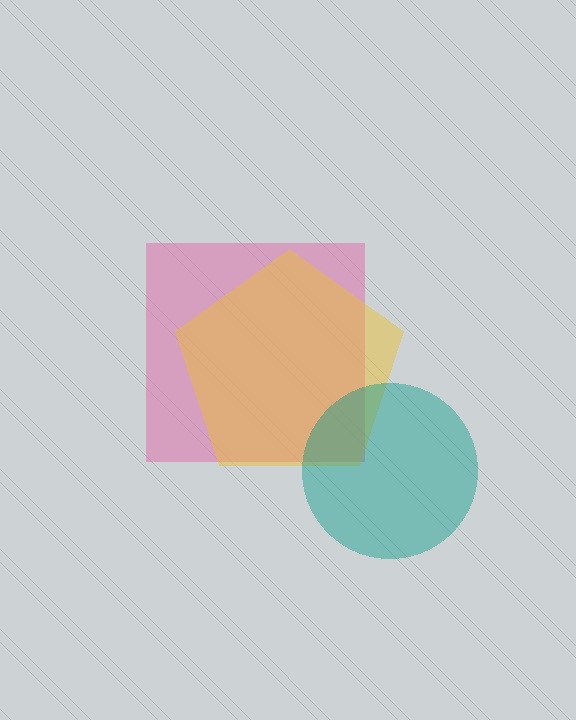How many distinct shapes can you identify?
There are 3 distinct shapes: a pink square, a yellow pentagon, a teal circle.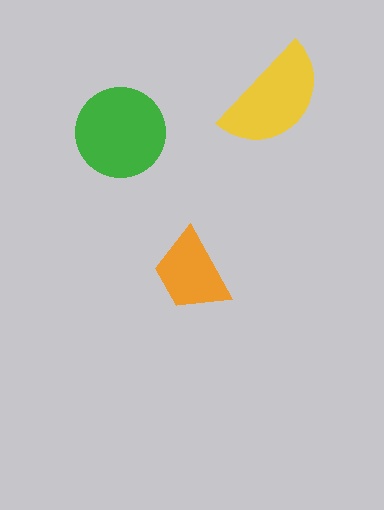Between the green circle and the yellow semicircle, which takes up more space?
The green circle.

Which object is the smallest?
The orange trapezoid.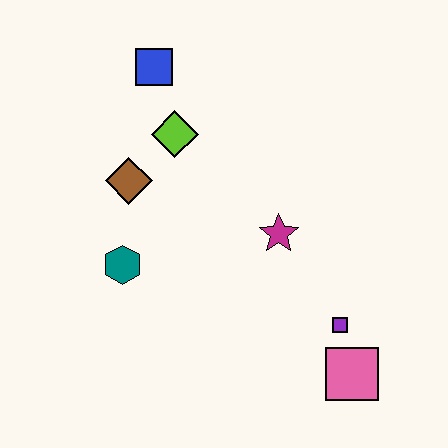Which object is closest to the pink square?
The purple square is closest to the pink square.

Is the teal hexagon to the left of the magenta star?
Yes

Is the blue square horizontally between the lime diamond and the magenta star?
No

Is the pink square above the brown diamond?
No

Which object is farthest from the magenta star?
The blue square is farthest from the magenta star.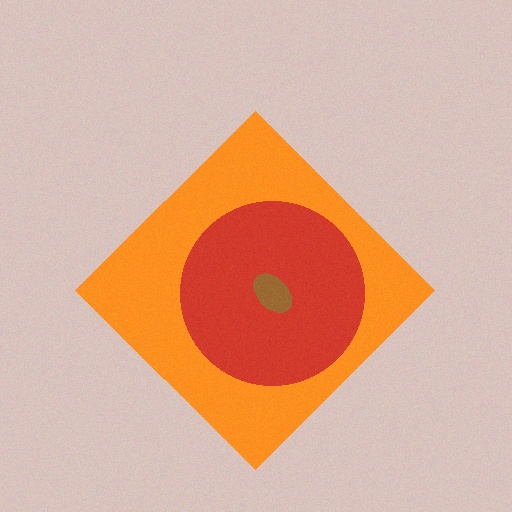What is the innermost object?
The brown ellipse.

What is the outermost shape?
The orange diamond.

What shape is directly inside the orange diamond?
The red circle.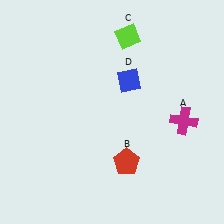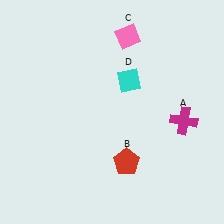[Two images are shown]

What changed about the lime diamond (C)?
In Image 1, C is lime. In Image 2, it changed to pink.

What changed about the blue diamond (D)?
In Image 1, D is blue. In Image 2, it changed to cyan.